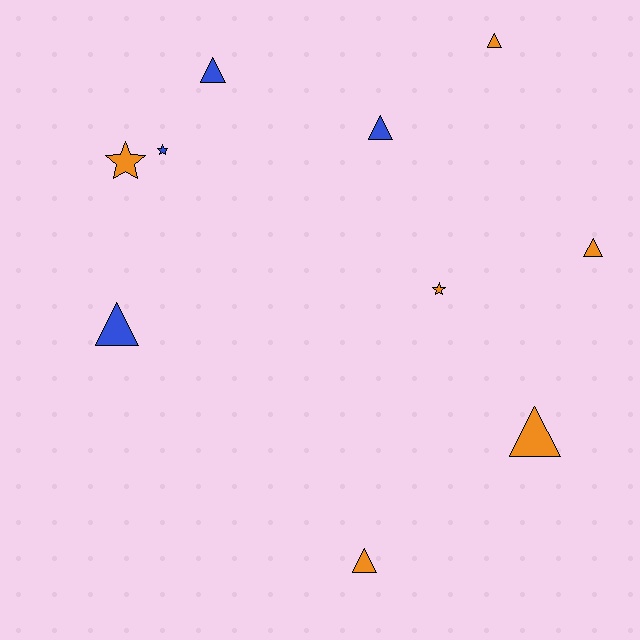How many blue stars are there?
There is 1 blue star.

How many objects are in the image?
There are 10 objects.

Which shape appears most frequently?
Triangle, with 7 objects.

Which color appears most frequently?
Orange, with 6 objects.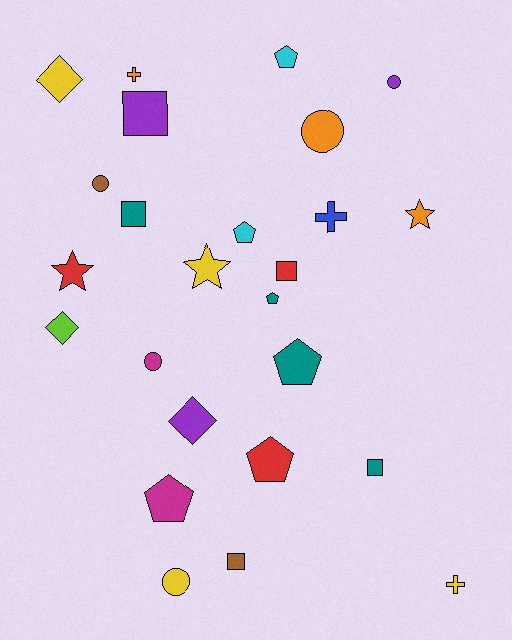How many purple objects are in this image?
There are 3 purple objects.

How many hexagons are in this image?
There are no hexagons.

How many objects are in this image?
There are 25 objects.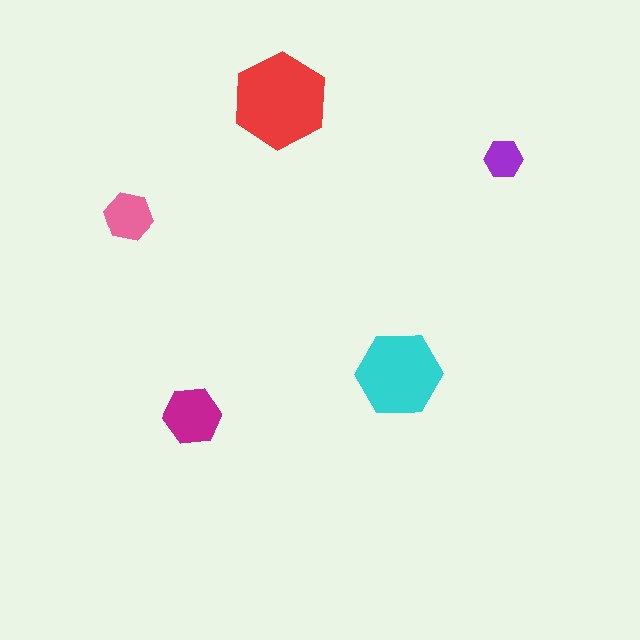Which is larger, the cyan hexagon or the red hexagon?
The red one.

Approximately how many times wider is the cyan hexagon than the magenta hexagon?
About 1.5 times wider.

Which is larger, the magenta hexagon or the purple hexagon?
The magenta one.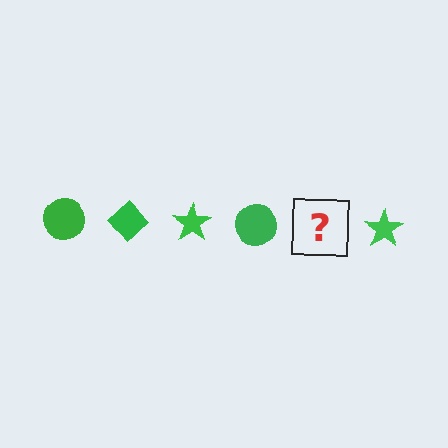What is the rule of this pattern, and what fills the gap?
The rule is that the pattern cycles through circle, diamond, star shapes in green. The gap should be filled with a green diamond.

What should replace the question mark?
The question mark should be replaced with a green diamond.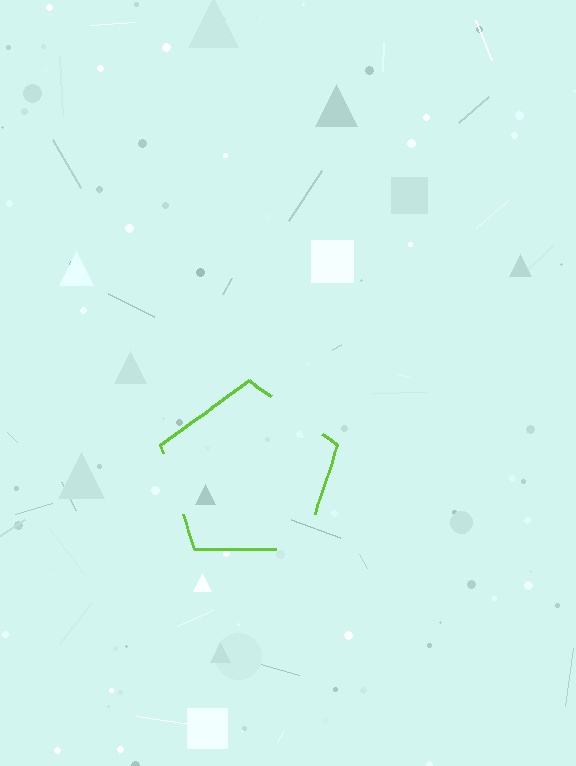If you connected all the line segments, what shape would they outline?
They would outline a pentagon.